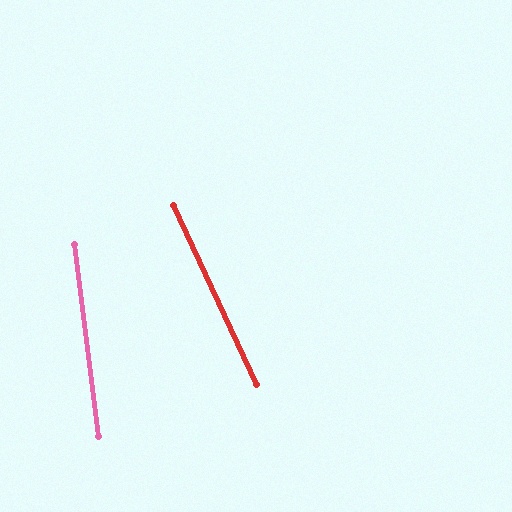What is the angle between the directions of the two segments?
Approximately 18 degrees.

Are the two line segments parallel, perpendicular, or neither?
Neither parallel nor perpendicular — they differ by about 18°.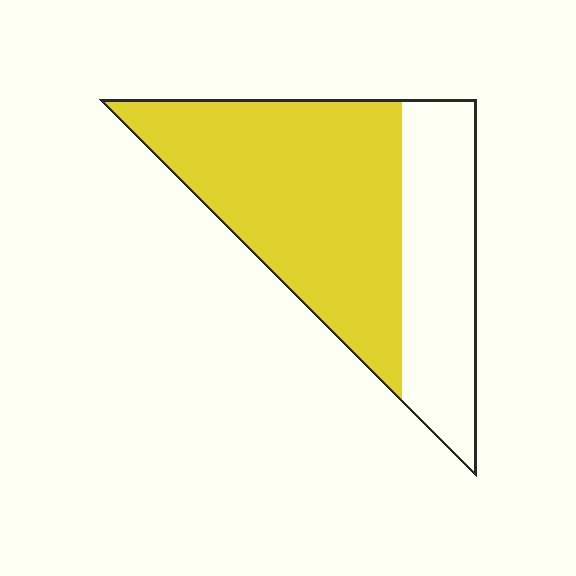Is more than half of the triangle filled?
Yes.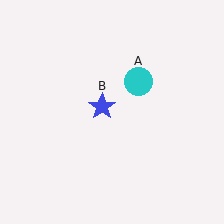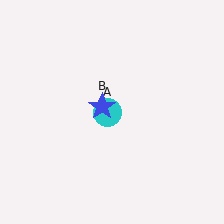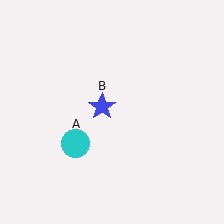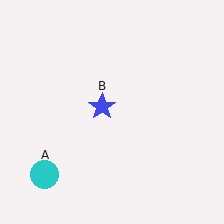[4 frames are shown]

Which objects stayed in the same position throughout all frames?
Blue star (object B) remained stationary.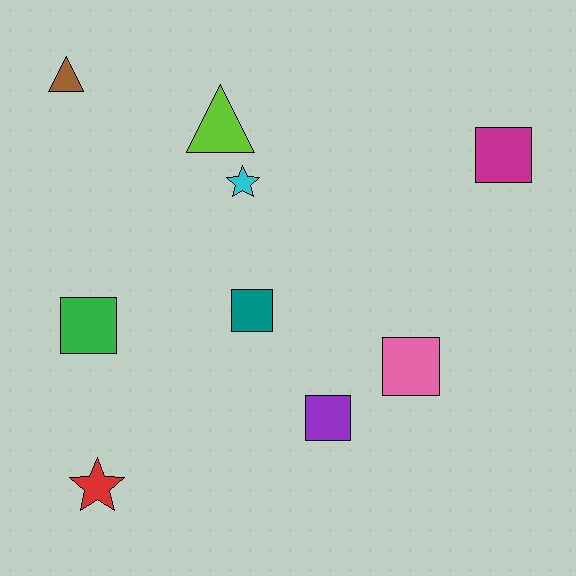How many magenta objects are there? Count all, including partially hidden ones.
There is 1 magenta object.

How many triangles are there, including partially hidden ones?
There are 2 triangles.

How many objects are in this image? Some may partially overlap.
There are 9 objects.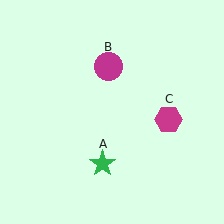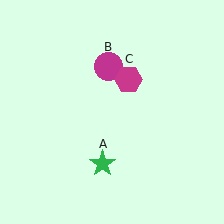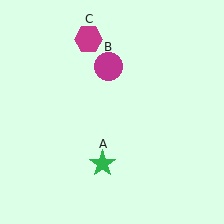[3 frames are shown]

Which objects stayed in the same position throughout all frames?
Green star (object A) and magenta circle (object B) remained stationary.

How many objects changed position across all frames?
1 object changed position: magenta hexagon (object C).